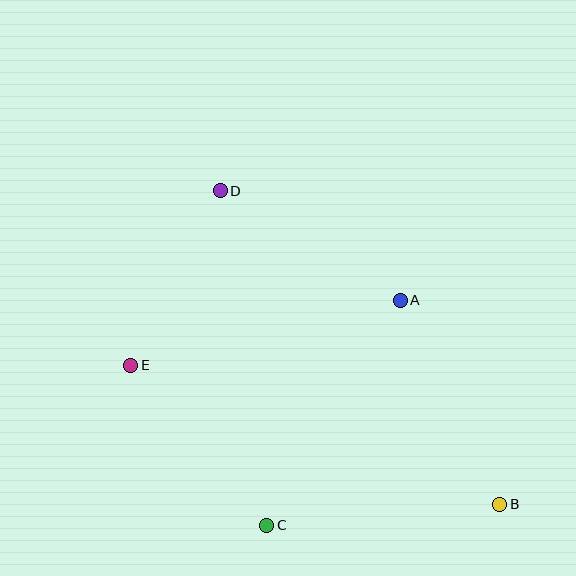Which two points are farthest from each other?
Points B and D are farthest from each other.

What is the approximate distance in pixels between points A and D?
The distance between A and D is approximately 211 pixels.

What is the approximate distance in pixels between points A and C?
The distance between A and C is approximately 262 pixels.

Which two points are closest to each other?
Points D and E are closest to each other.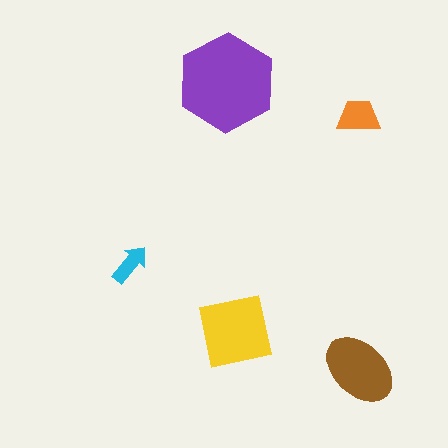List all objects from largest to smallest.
The purple hexagon, the yellow square, the brown ellipse, the orange trapezoid, the cyan arrow.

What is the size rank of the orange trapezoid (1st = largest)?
4th.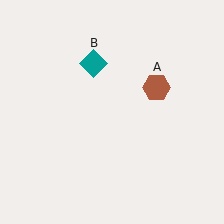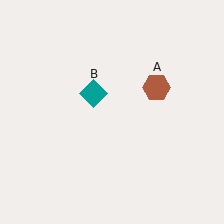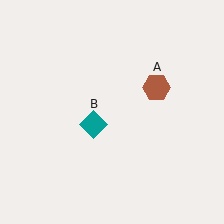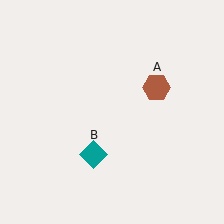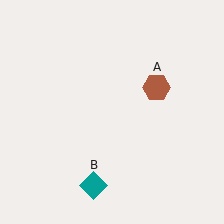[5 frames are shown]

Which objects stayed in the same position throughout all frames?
Brown hexagon (object A) remained stationary.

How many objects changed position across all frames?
1 object changed position: teal diamond (object B).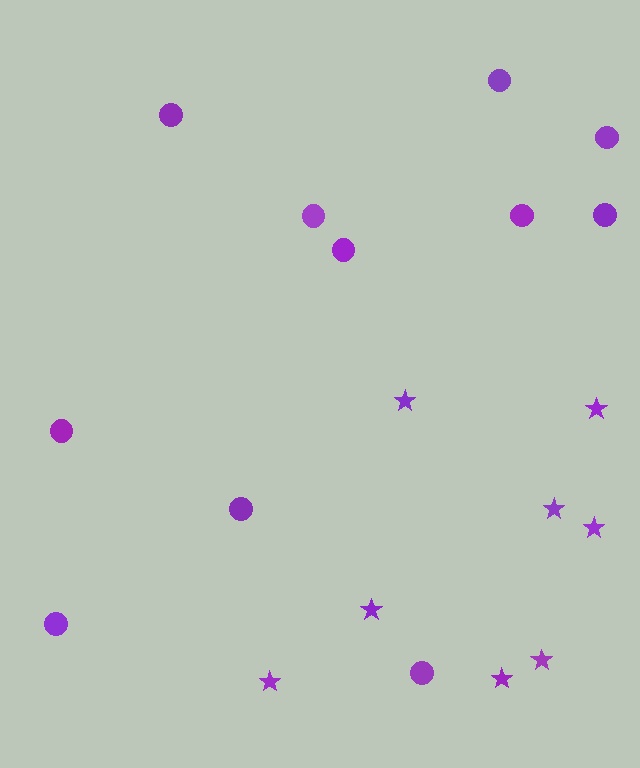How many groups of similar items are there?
There are 2 groups: one group of stars (8) and one group of circles (11).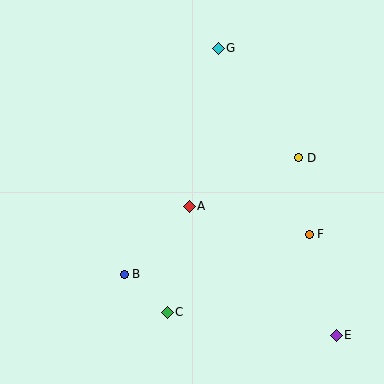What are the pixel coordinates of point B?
Point B is at (124, 274).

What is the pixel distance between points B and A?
The distance between B and A is 94 pixels.